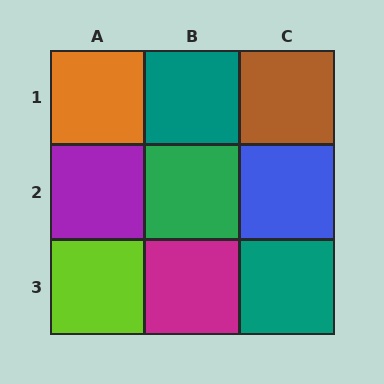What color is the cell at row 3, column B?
Magenta.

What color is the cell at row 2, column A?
Purple.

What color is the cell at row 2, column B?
Green.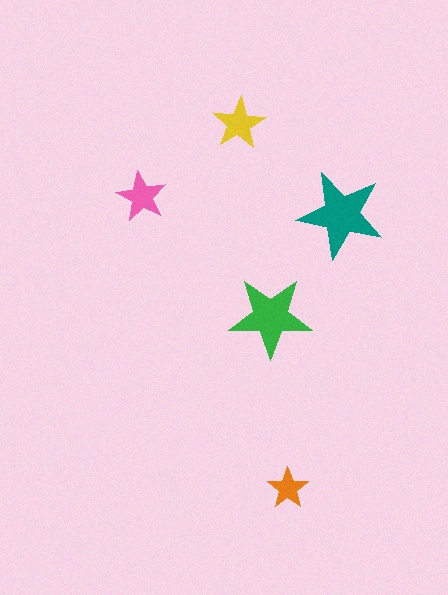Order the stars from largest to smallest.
the teal one, the green one, the yellow one, the pink one, the orange one.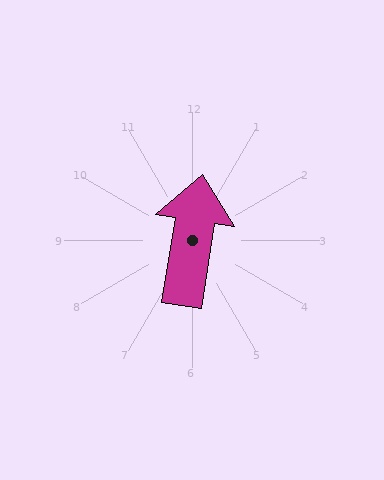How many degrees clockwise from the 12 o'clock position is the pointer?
Approximately 9 degrees.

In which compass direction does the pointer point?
North.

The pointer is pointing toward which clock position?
Roughly 12 o'clock.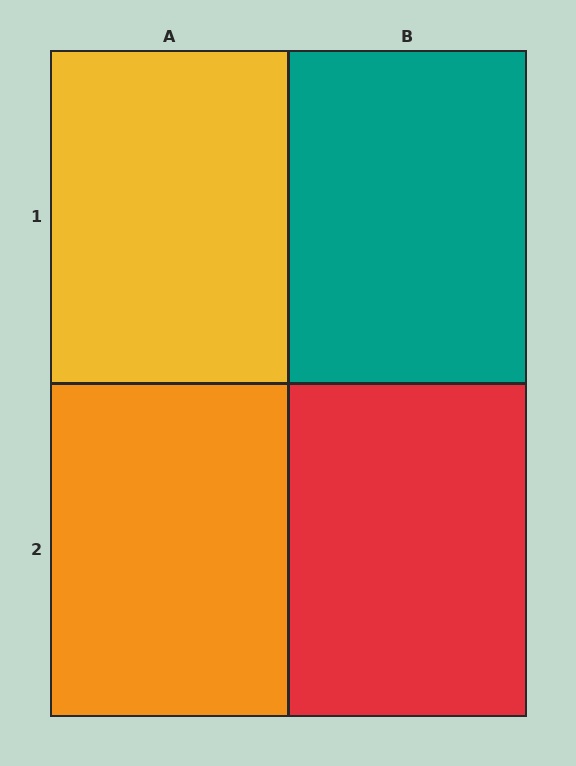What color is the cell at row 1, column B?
Teal.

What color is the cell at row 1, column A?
Yellow.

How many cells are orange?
1 cell is orange.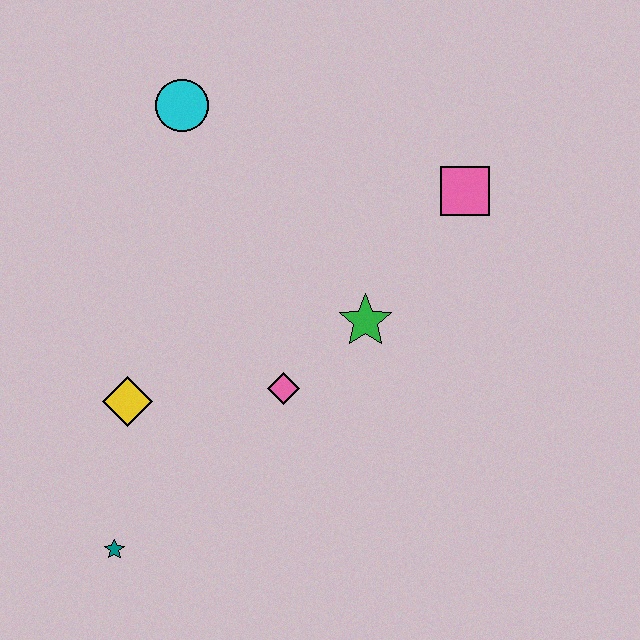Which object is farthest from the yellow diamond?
The pink square is farthest from the yellow diamond.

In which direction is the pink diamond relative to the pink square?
The pink diamond is below the pink square.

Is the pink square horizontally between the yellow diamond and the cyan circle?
No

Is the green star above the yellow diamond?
Yes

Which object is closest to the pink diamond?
The green star is closest to the pink diamond.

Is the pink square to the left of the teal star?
No